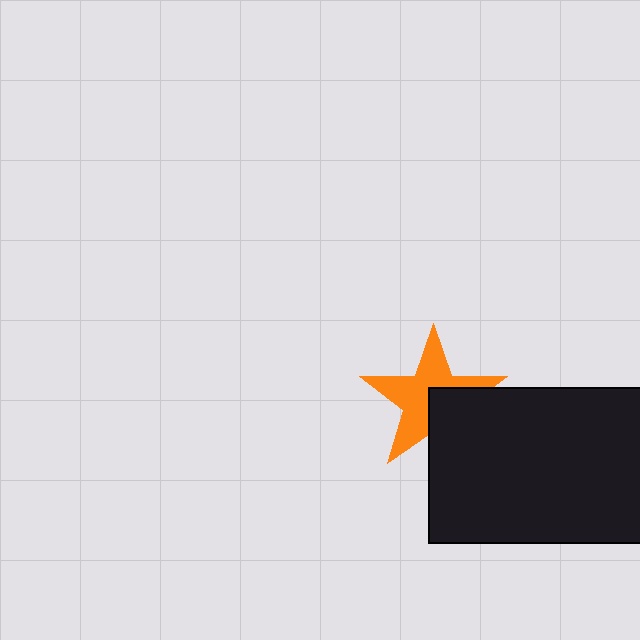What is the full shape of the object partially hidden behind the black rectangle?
The partially hidden object is an orange star.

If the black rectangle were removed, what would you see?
You would see the complete orange star.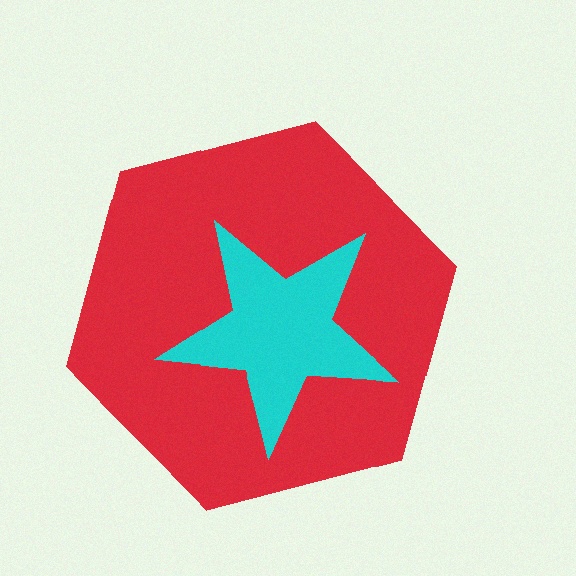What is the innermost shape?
The cyan star.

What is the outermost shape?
The red hexagon.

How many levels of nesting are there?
2.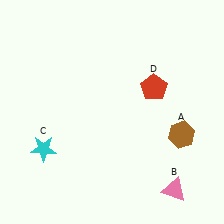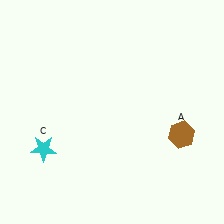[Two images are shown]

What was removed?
The red pentagon (D), the pink triangle (B) were removed in Image 2.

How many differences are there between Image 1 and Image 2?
There are 2 differences between the two images.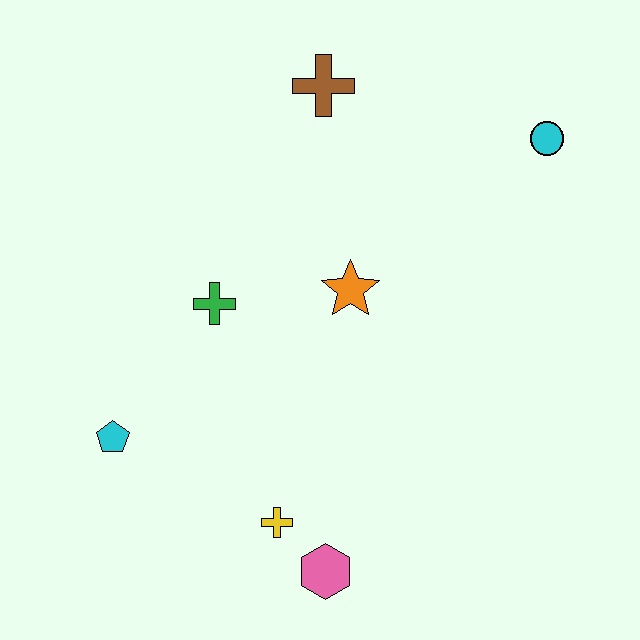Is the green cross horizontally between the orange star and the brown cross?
No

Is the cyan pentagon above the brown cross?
No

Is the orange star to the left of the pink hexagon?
No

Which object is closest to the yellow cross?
The pink hexagon is closest to the yellow cross.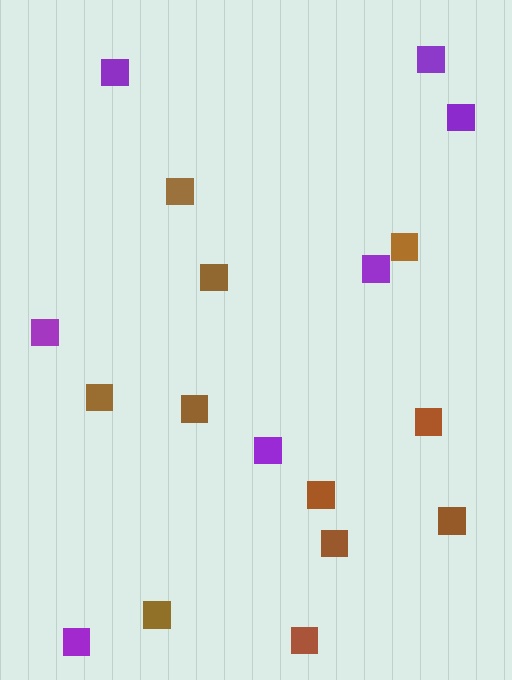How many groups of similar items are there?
There are 2 groups: one group of purple squares (7) and one group of brown squares (11).